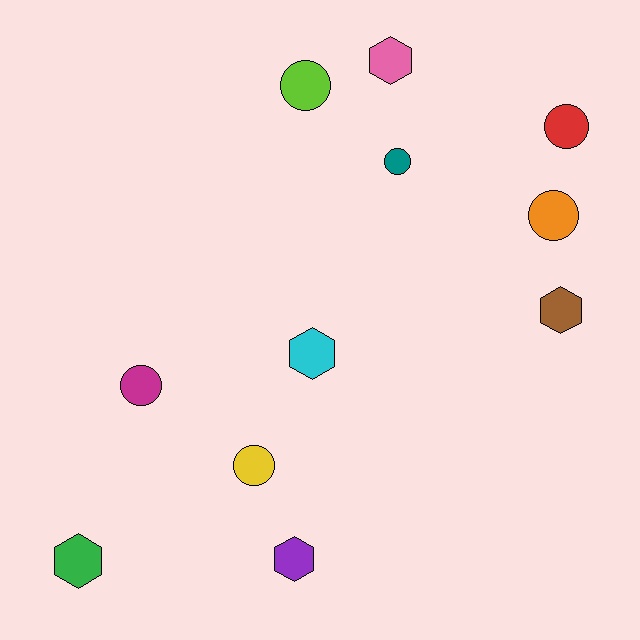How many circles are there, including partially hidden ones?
There are 6 circles.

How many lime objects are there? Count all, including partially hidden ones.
There is 1 lime object.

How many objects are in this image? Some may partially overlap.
There are 11 objects.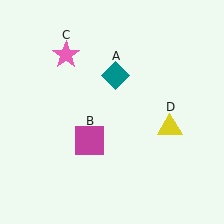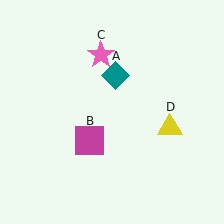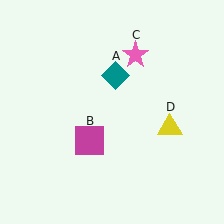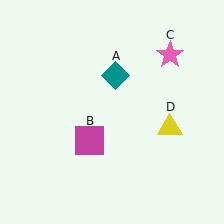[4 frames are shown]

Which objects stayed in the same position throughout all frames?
Teal diamond (object A) and magenta square (object B) and yellow triangle (object D) remained stationary.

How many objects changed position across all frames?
1 object changed position: pink star (object C).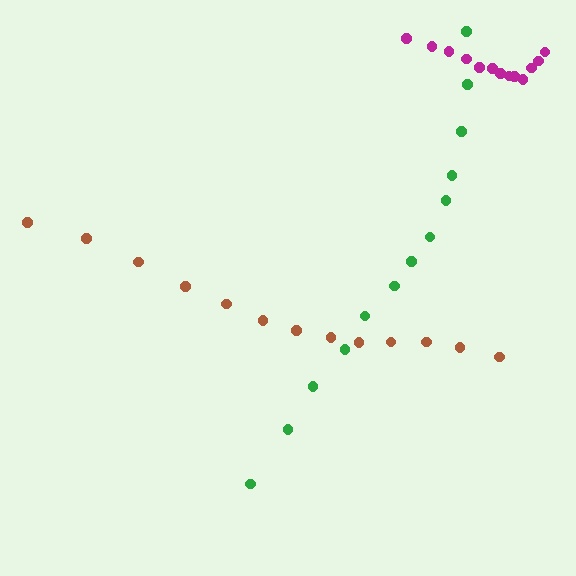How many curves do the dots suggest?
There are 3 distinct paths.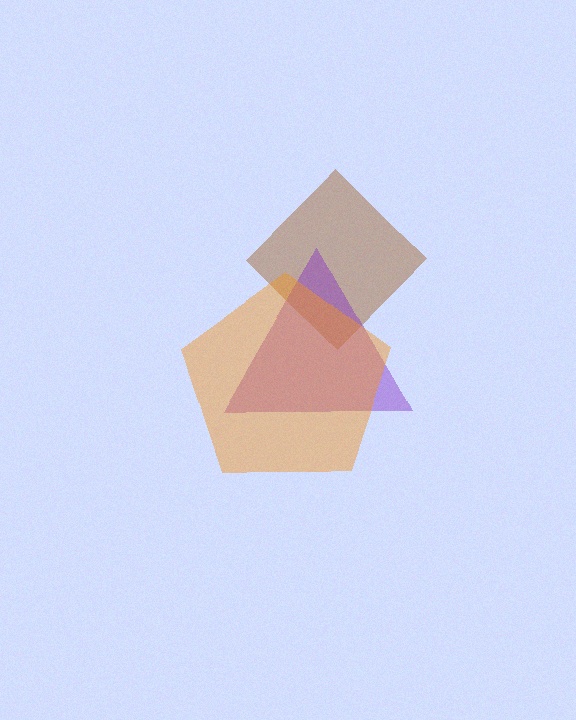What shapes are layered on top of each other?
The layered shapes are: a brown diamond, a purple triangle, an orange pentagon.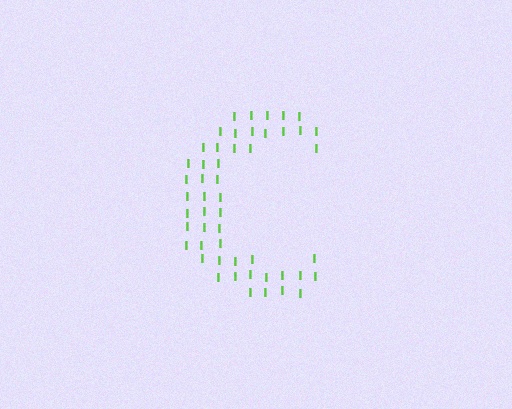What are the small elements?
The small elements are letter I's.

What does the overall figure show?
The overall figure shows the letter C.